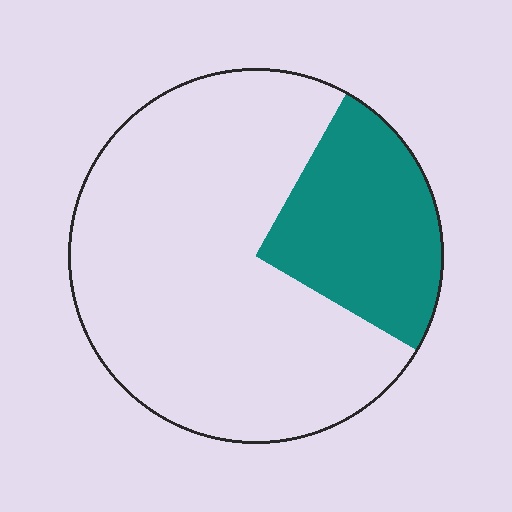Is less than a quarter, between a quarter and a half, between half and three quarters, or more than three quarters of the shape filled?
Between a quarter and a half.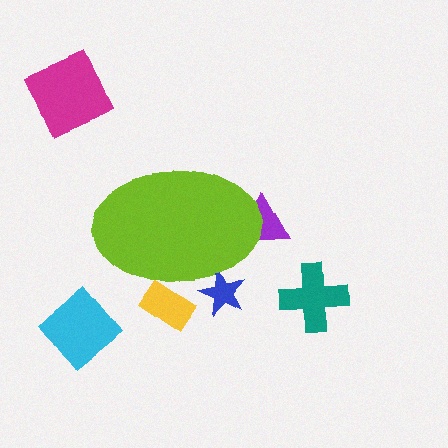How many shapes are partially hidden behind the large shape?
3 shapes are partially hidden.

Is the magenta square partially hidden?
No, the magenta square is fully visible.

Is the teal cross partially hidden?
No, the teal cross is fully visible.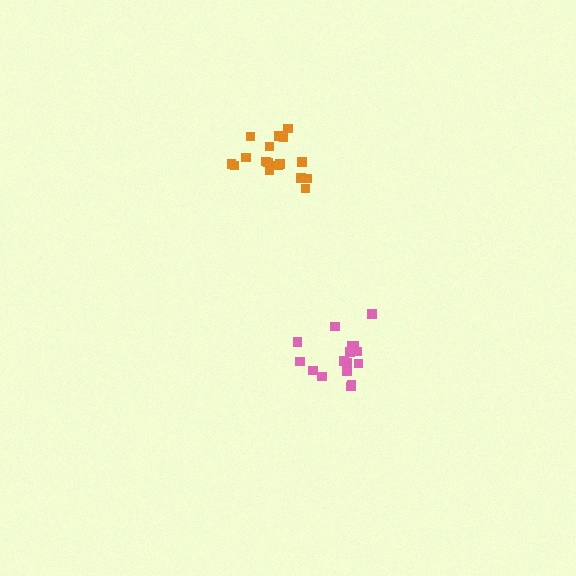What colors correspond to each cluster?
The clusters are colored: pink, orange.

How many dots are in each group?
Group 1: 17 dots, Group 2: 17 dots (34 total).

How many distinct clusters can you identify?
There are 2 distinct clusters.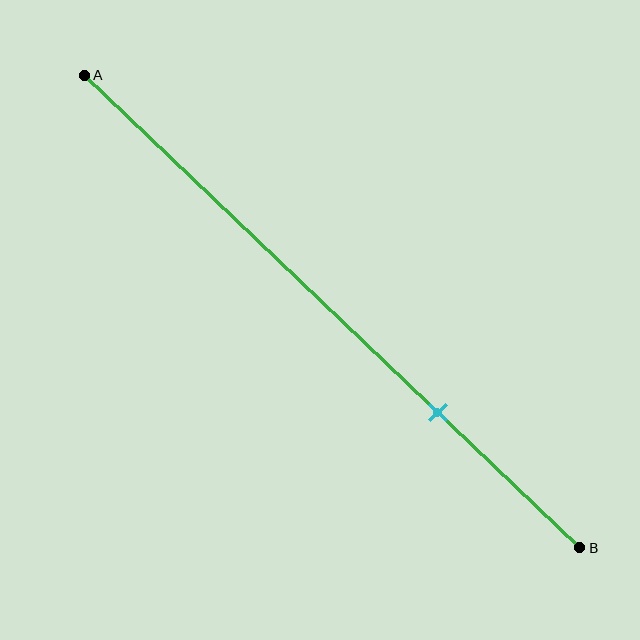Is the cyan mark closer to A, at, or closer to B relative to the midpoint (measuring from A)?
The cyan mark is closer to point B than the midpoint of segment AB.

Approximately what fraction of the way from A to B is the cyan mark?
The cyan mark is approximately 70% of the way from A to B.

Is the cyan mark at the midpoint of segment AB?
No, the mark is at about 70% from A, not at the 50% midpoint.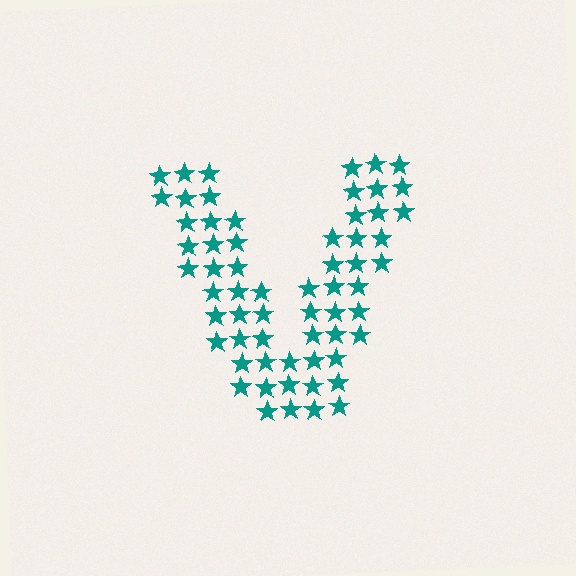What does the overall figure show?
The overall figure shows the letter V.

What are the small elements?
The small elements are stars.